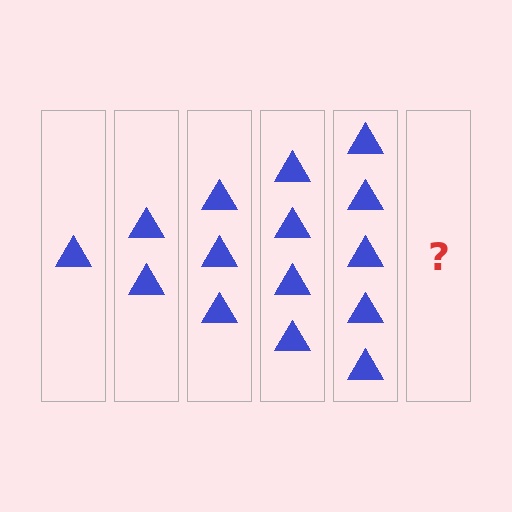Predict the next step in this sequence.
The next step is 6 triangles.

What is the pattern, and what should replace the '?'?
The pattern is that each step adds one more triangle. The '?' should be 6 triangles.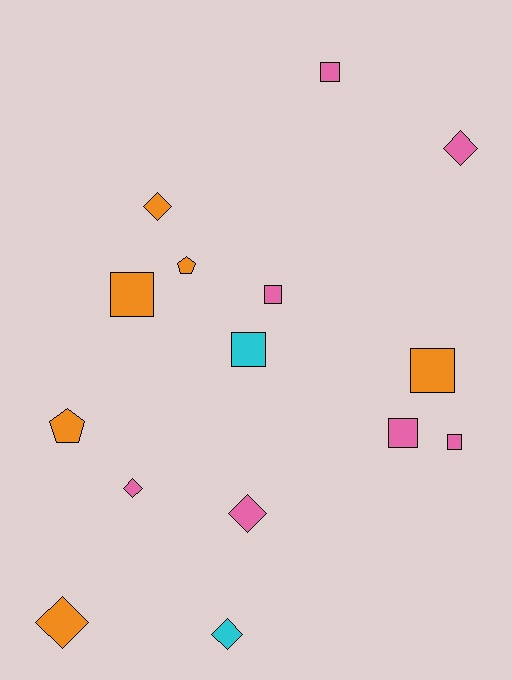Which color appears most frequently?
Pink, with 7 objects.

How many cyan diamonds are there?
There is 1 cyan diamond.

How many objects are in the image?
There are 15 objects.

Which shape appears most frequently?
Square, with 7 objects.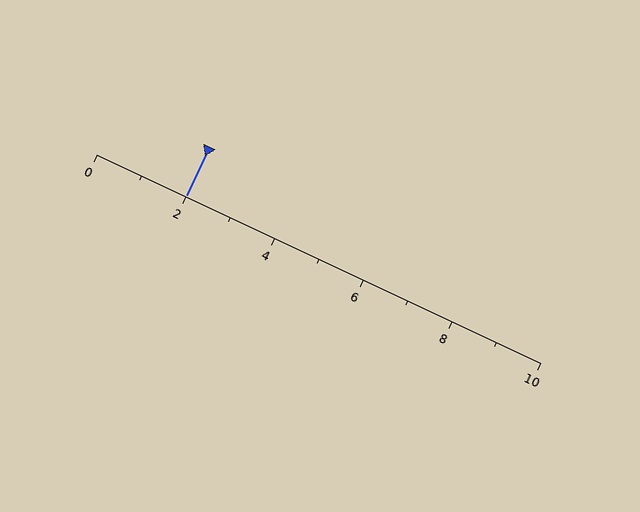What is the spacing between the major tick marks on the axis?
The major ticks are spaced 2 apart.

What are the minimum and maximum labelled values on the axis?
The axis runs from 0 to 10.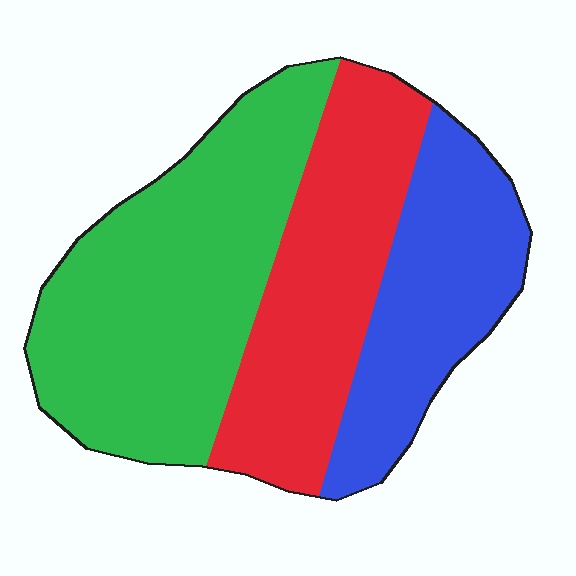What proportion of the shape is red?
Red covers 31% of the shape.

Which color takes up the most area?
Green, at roughly 45%.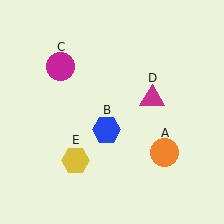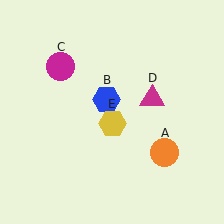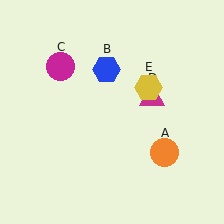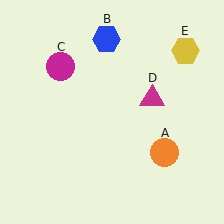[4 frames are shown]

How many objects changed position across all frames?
2 objects changed position: blue hexagon (object B), yellow hexagon (object E).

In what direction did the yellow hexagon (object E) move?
The yellow hexagon (object E) moved up and to the right.